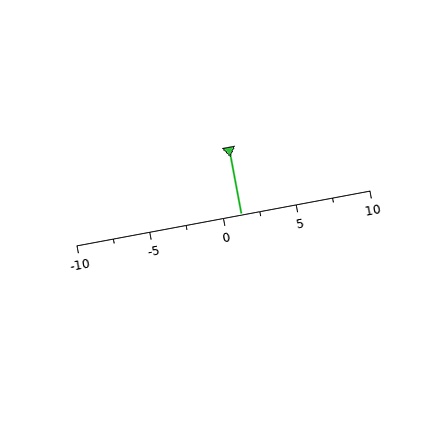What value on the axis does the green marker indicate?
The marker indicates approximately 1.2.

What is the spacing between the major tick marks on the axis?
The major ticks are spaced 5 apart.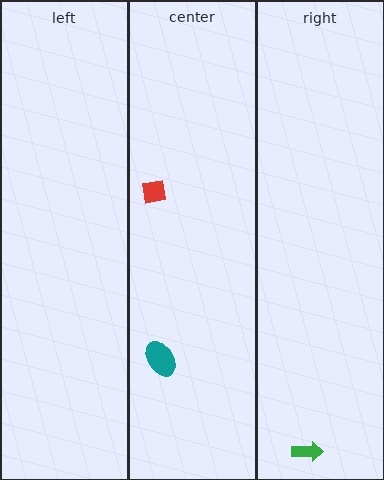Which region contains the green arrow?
The right region.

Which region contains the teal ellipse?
The center region.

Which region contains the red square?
The center region.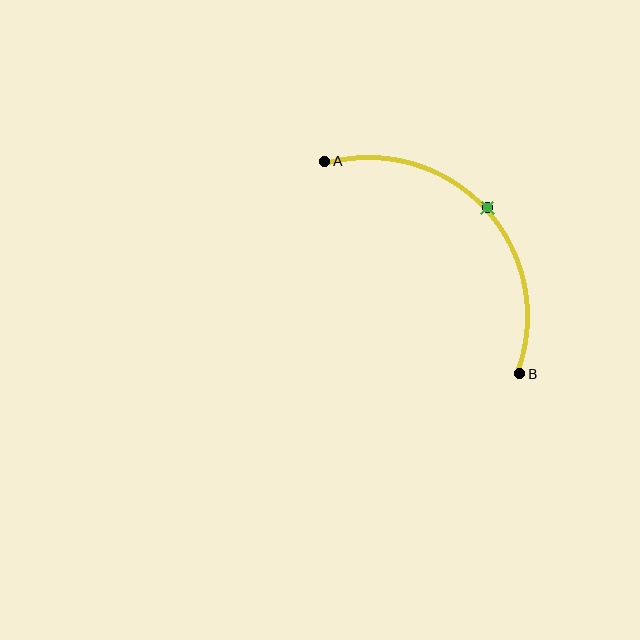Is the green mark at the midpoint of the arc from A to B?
Yes. The green mark lies on the arc at equal arc-length from both A and B — it is the arc midpoint.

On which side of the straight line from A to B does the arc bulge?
The arc bulges above and to the right of the straight line connecting A and B.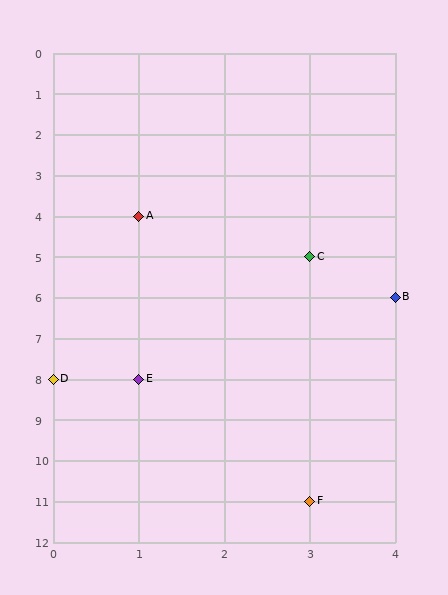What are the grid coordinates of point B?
Point B is at grid coordinates (4, 6).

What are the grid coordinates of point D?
Point D is at grid coordinates (0, 8).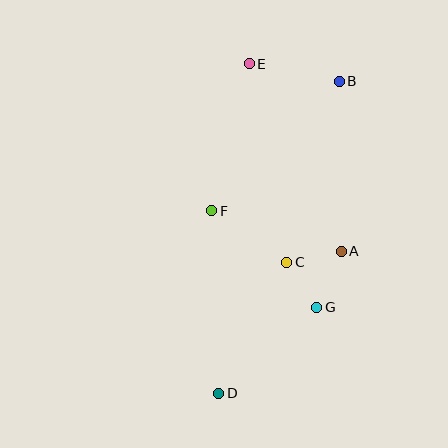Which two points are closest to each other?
Points C and G are closest to each other.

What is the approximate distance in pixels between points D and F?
The distance between D and F is approximately 183 pixels.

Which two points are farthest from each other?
Points B and D are farthest from each other.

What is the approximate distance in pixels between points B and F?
The distance between B and F is approximately 182 pixels.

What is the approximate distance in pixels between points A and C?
The distance between A and C is approximately 56 pixels.